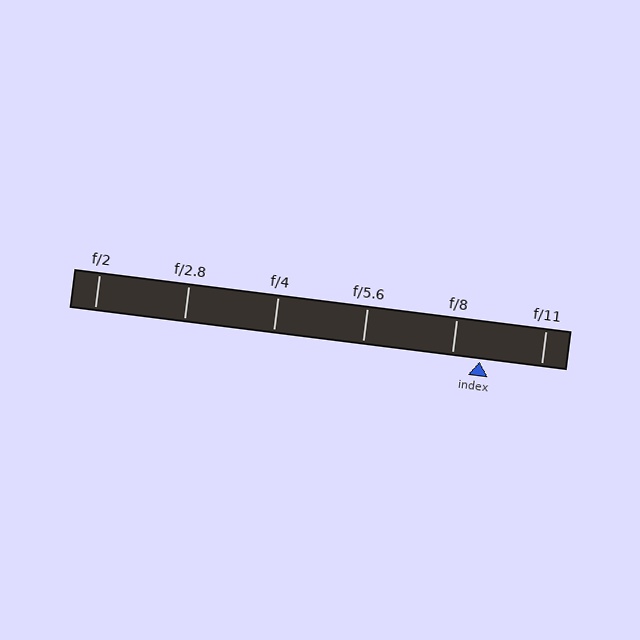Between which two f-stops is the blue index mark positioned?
The index mark is between f/8 and f/11.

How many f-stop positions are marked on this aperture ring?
There are 6 f-stop positions marked.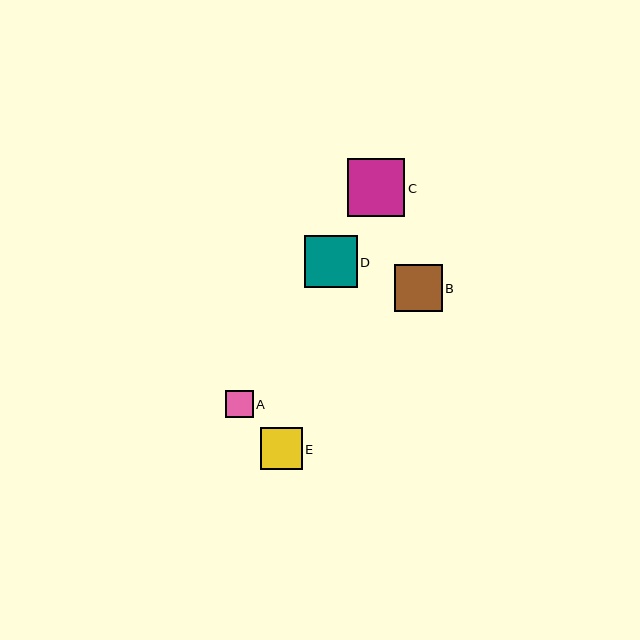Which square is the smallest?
Square A is the smallest with a size of approximately 28 pixels.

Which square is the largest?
Square C is the largest with a size of approximately 57 pixels.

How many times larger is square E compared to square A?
Square E is approximately 1.5 times the size of square A.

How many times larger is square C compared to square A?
Square C is approximately 2.1 times the size of square A.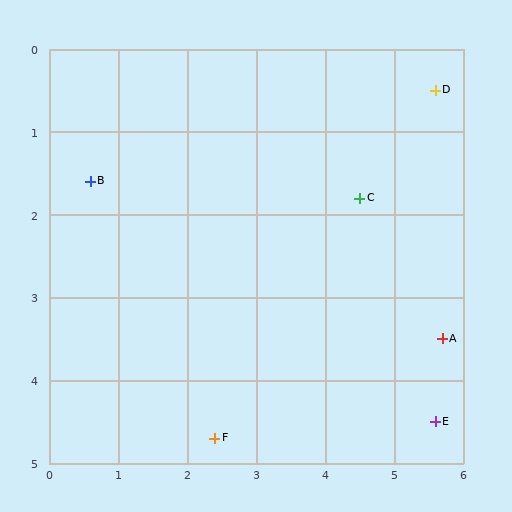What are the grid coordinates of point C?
Point C is at approximately (4.5, 1.8).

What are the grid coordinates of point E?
Point E is at approximately (5.6, 4.5).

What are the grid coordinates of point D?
Point D is at approximately (5.6, 0.5).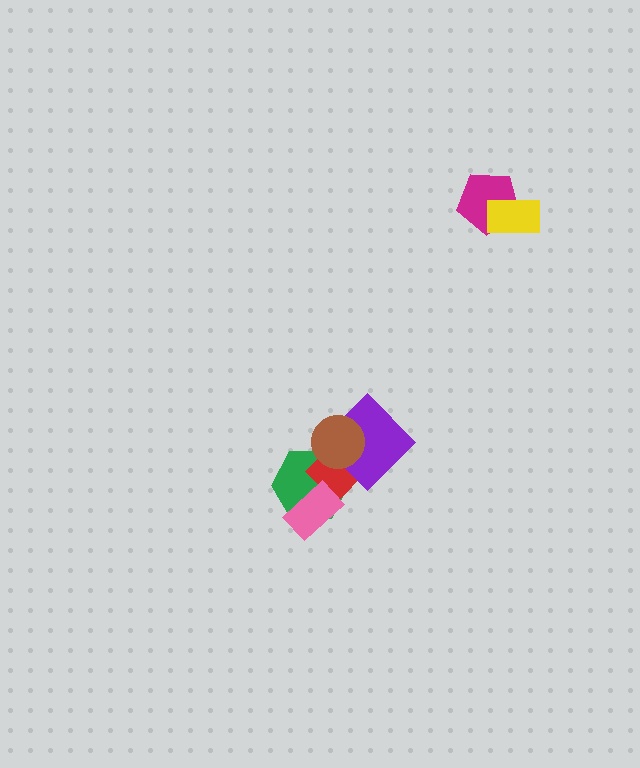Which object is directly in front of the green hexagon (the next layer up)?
The red diamond is directly in front of the green hexagon.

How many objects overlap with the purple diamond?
3 objects overlap with the purple diamond.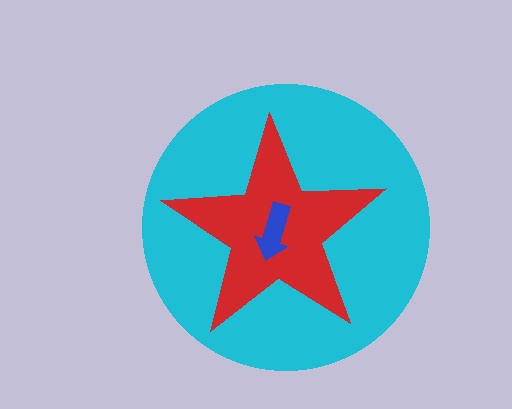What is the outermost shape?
The cyan circle.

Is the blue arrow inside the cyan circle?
Yes.